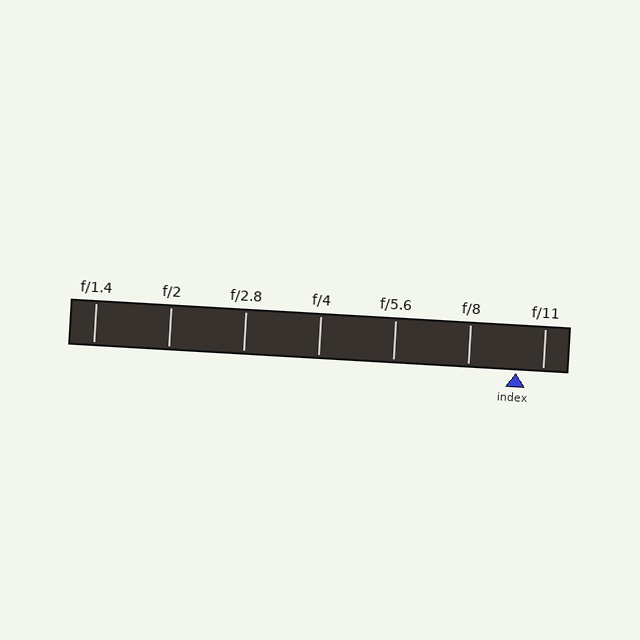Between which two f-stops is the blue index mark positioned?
The index mark is between f/8 and f/11.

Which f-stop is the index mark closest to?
The index mark is closest to f/11.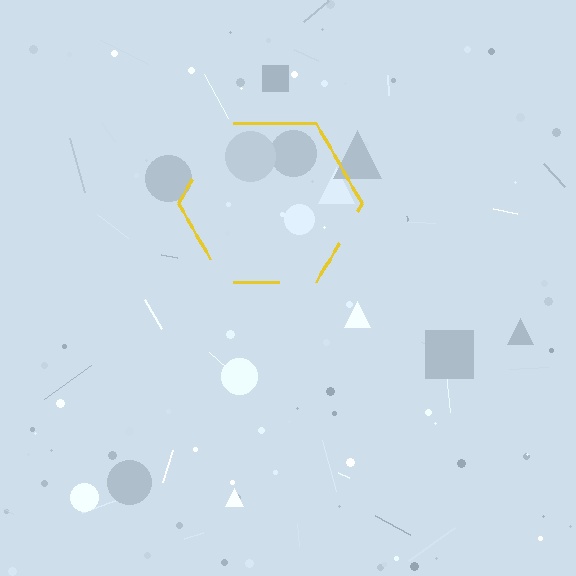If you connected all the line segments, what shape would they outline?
They would outline a hexagon.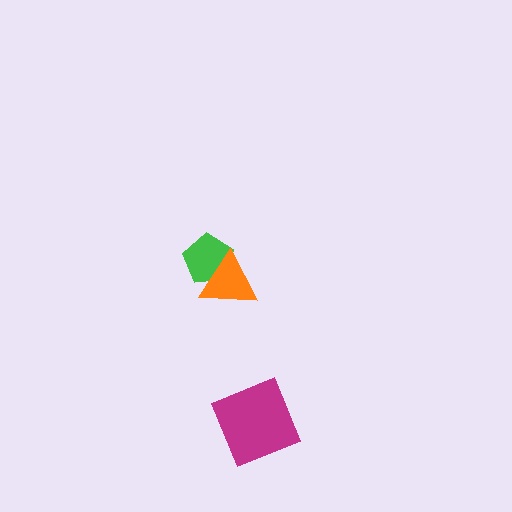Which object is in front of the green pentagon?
The orange triangle is in front of the green pentagon.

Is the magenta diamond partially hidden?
No, no other shape covers it.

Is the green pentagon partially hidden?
Yes, it is partially covered by another shape.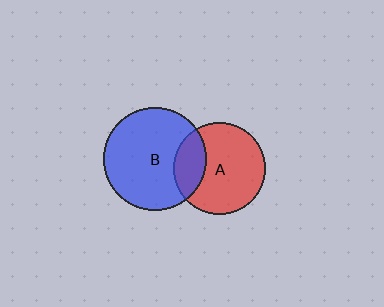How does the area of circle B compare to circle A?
Approximately 1.2 times.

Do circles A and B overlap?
Yes.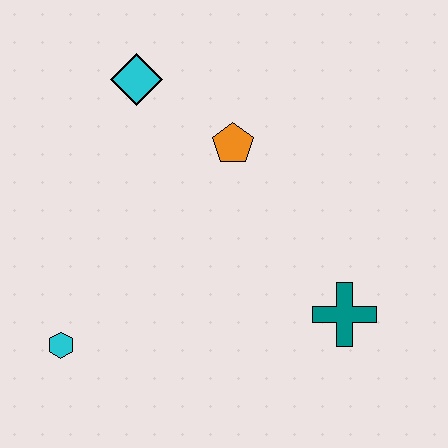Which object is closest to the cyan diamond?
The orange pentagon is closest to the cyan diamond.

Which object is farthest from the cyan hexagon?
The teal cross is farthest from the cyan hexagon.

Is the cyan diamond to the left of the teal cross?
Yes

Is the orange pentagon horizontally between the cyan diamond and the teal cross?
Yes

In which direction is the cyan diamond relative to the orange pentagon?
The cyan diamond is to the left of the orange pentagon.